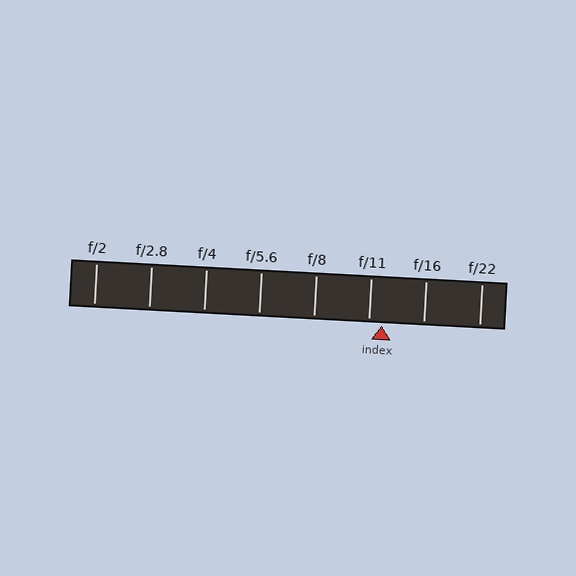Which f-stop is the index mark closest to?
The index mark is closest to f/11.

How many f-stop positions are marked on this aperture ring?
There are 8 f-stop positions marked.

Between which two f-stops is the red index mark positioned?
The index mark is between f/11 and f/16.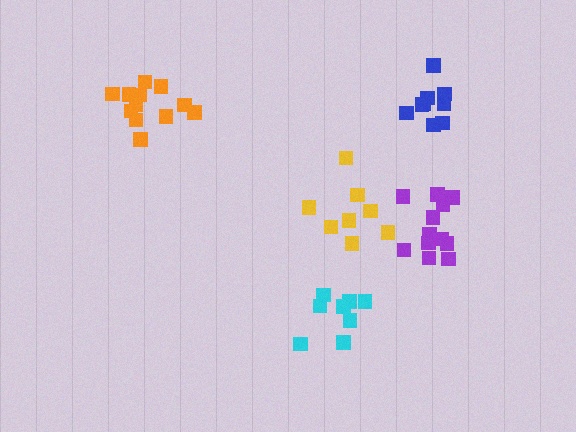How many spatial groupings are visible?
There are 5 spatial groupings.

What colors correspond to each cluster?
The clusters are colored: purple, yellow, orange, blue, cyan.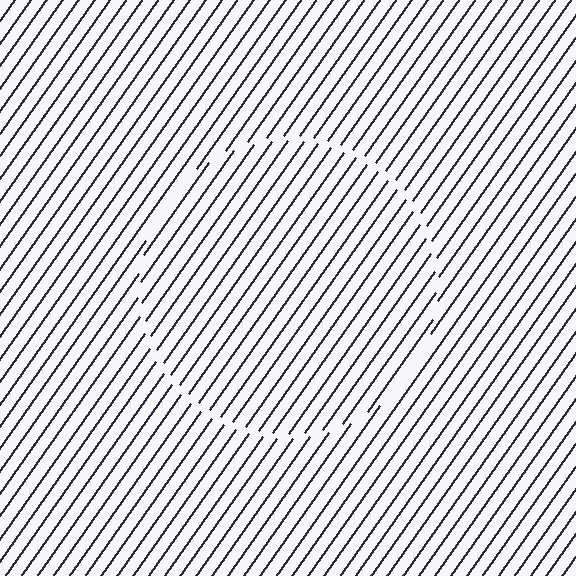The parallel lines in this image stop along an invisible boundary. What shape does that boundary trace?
An illusory circle. The interior of the shape contains the same grating, shifted by half a period — the contour is defined by the phase discontinuity where line-ends from the inner and outer gratings abut.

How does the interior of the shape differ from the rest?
The interior of the shape contains the same grating, shifted by half a period — the contour is defined by the phase discontinuity where line-ends from the inner and outer gratings abut.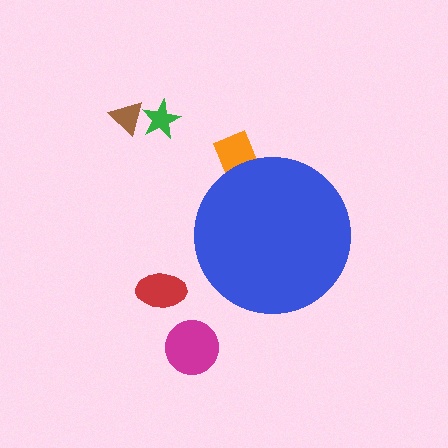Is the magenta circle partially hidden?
No, the magenta circle is fully visible.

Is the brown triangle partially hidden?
No, the brown triangle is fully visible.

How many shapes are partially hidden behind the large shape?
1 shape is partially hidden.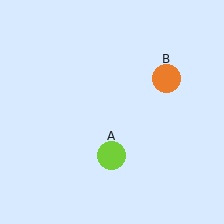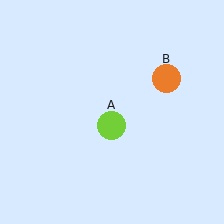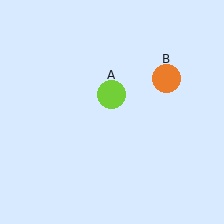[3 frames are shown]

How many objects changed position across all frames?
1 object changed position: lime circle (object A).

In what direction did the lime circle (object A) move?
The lime circle (object A) moved up.